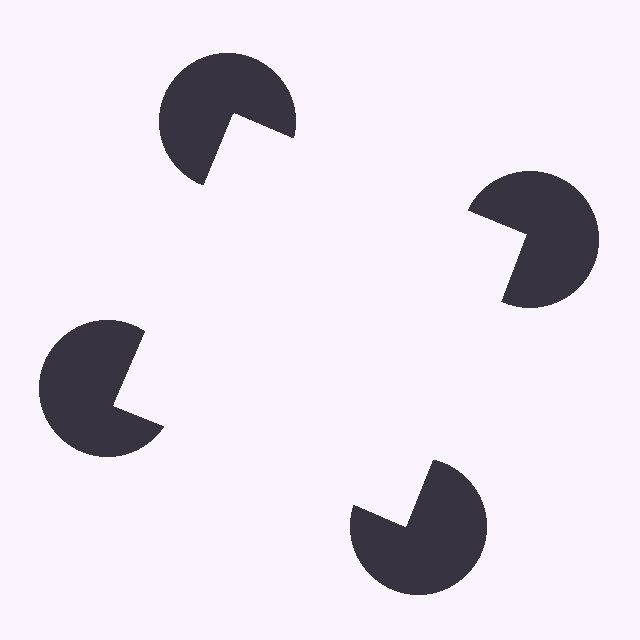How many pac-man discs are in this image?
There are 4 — one at each vertex of the illusory square.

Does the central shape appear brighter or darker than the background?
It typically appears slightly brighter than the background, even though no actual brightness change is drawn.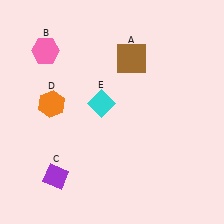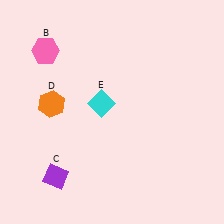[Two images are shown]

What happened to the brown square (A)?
The brown square (A) was removed in Image 2. It was in the top-right area of Image 1.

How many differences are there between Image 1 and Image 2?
There is 1 difference between the two images.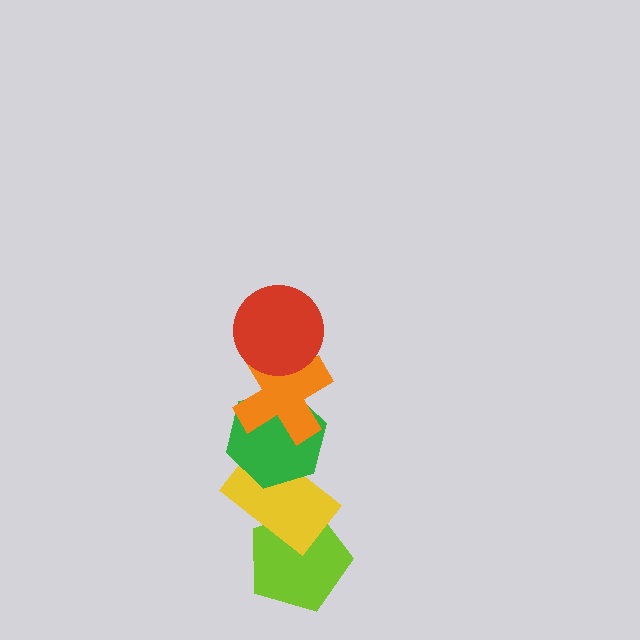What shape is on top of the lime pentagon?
The yellow rectangle is on top of the lime pentagon.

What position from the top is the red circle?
The red circle is 1st from the top.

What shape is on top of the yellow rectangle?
The green hexagon is on top of the yellow rectangle.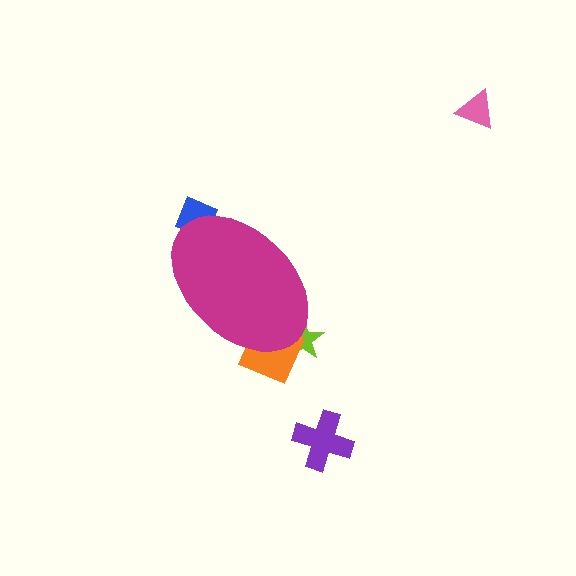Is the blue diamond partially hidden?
Yes, the blue diamond is partially hidden behind the magenta ellipse.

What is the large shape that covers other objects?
A magenta ellipse.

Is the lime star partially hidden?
Yes, the lime star is partially hidden behind the magenta ellipse.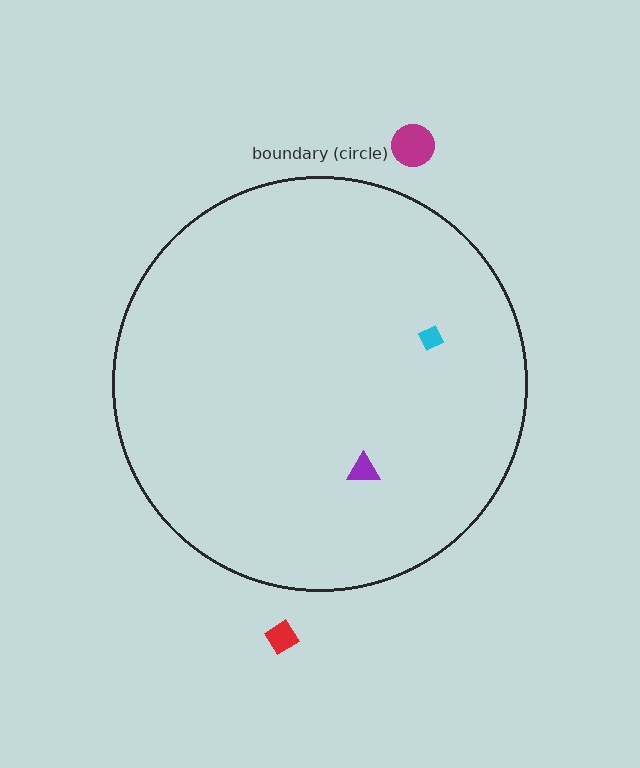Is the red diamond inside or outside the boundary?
Outside.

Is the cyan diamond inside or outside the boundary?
Inside.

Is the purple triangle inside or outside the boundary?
Inside.